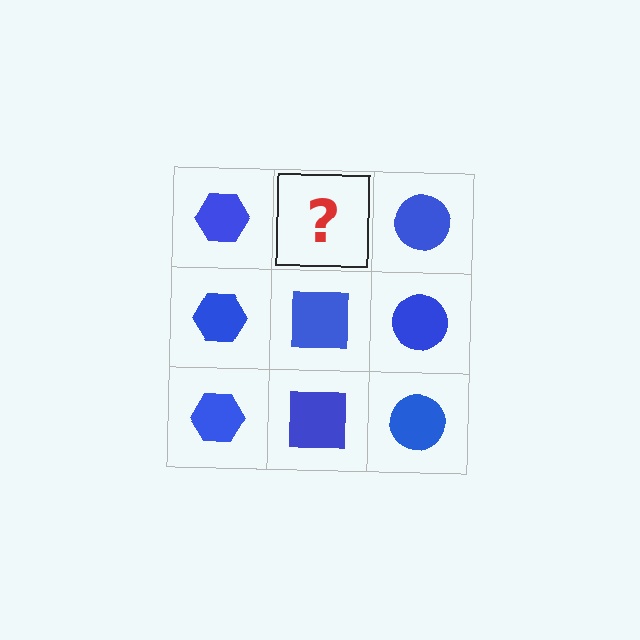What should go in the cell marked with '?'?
The missing cell should contain a blue square.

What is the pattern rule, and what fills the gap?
The rule is that each column has a consistent shape. The gap should be filled with a blue square.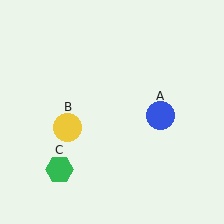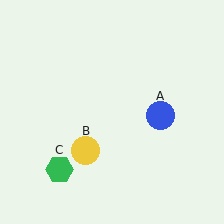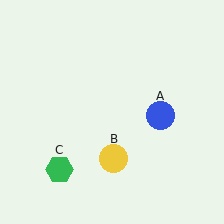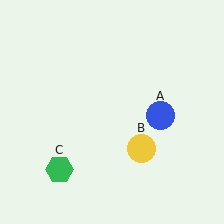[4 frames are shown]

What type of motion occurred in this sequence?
The yellow circle (object B) rotated counterclockwise around the center of the scene.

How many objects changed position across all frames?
1 object changed position: yellow circle (object B).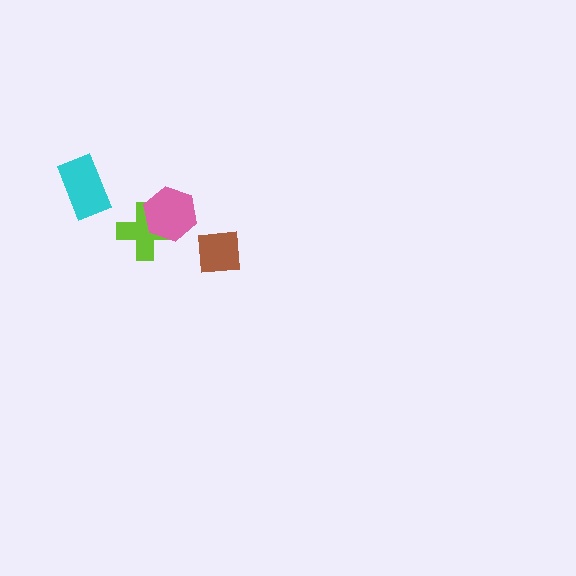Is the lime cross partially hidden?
Yes, it is partially covered by another shape.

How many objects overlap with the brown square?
0 objects overlap with the brown square.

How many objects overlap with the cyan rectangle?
0 objects overlap with the cyan rectangle.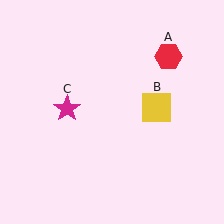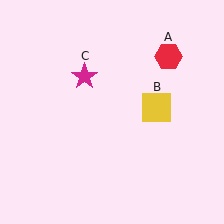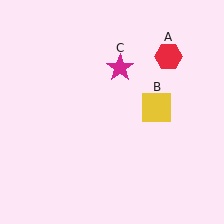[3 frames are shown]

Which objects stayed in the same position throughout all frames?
Red hexagon (object A) and yellow square (object B) remained stationary.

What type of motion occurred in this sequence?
The magenta star (object C) rotated clockwise around the center of the scene.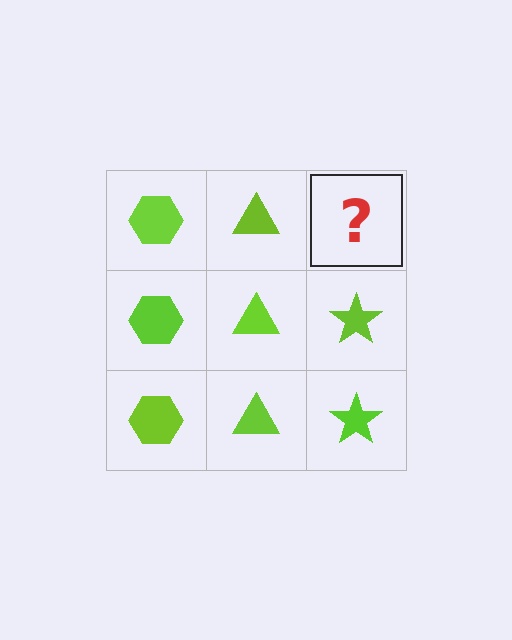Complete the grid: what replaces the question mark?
The question mark should be replaced with a lime star.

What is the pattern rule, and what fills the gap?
The rule is that each column has a consistent shape. The gap should be filled with a lime star.